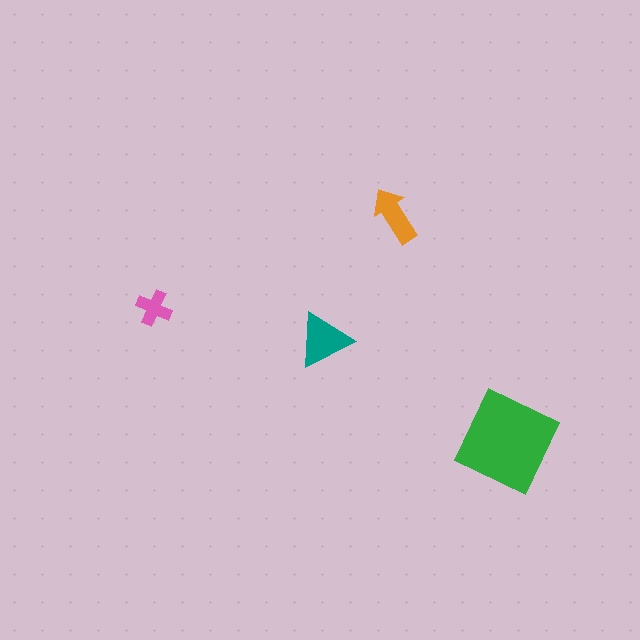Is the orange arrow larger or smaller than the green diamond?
Smaller.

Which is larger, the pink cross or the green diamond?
The green diamond.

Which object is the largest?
The green diamond.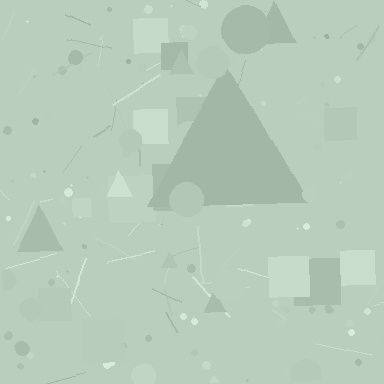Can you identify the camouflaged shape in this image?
The camouflaged shape is a triangle.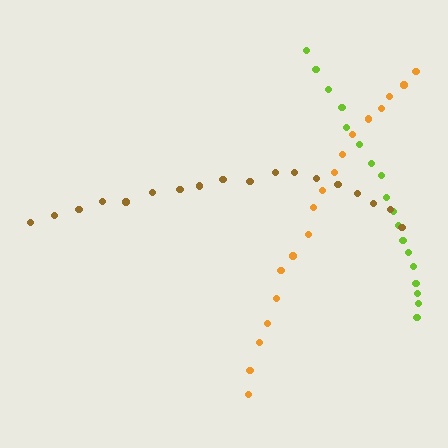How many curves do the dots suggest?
There are 3 distinct paths.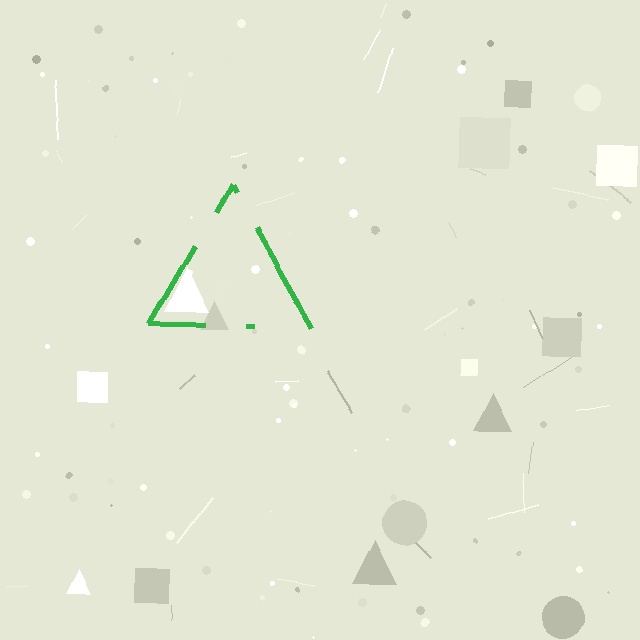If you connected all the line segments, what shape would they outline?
They would outline a triangle.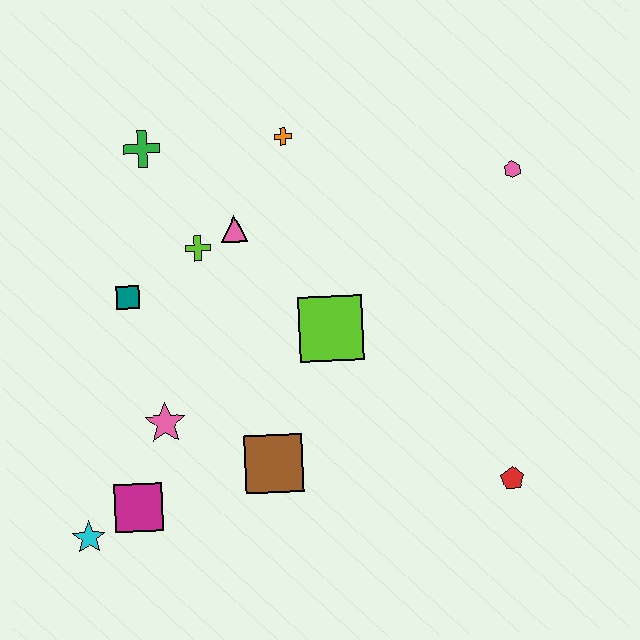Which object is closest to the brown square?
The pink star is closest to the brown square.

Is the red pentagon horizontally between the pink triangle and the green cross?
No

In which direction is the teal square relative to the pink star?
The teal square is above the pink star.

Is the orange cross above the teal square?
Yes